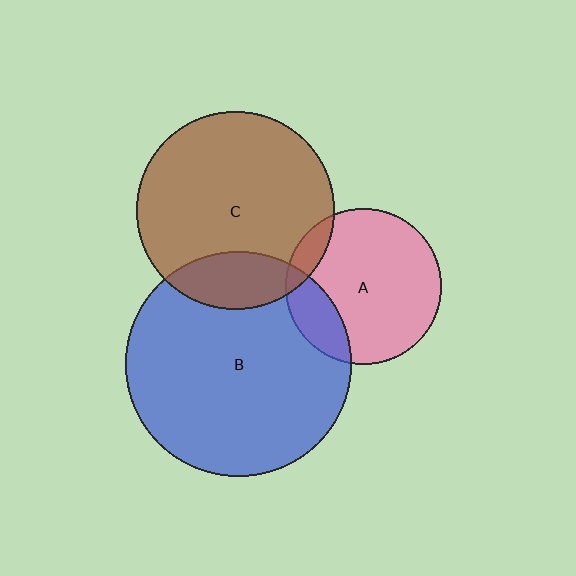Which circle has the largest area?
Circle B (blue).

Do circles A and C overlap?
Yes.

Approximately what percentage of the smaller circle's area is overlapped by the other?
Approximately 10%.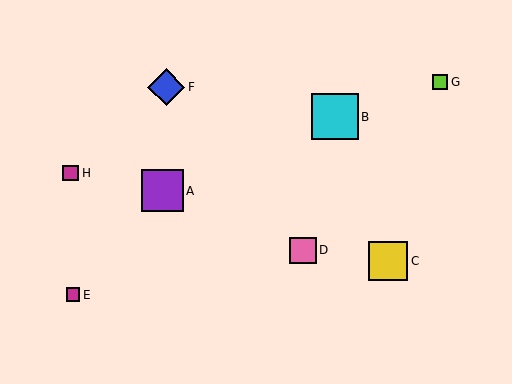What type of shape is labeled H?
Shape H is a magenta square.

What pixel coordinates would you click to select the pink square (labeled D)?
Click at (303, 250) to select the pink square D.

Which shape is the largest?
The cyan square (labeled B) is the largest.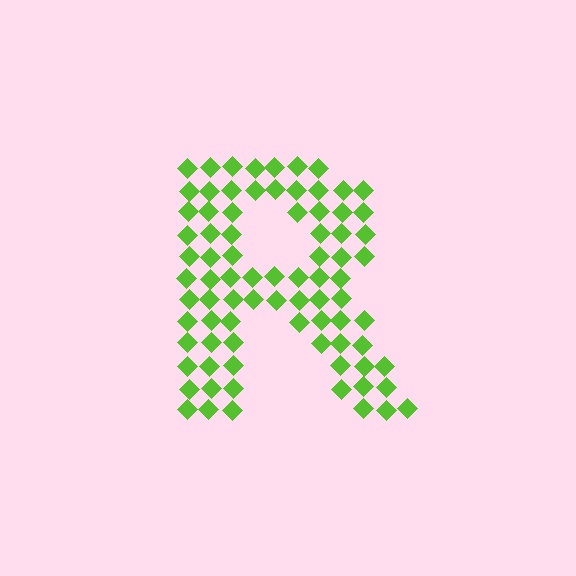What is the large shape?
The large shape is the letter R.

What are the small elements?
The small elements are diamonds.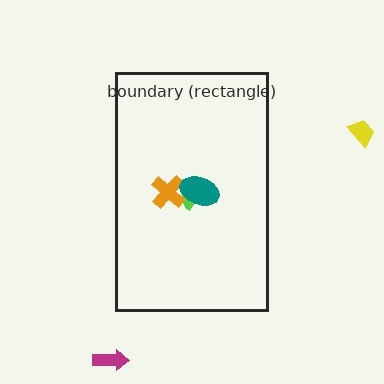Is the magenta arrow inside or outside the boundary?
Outside.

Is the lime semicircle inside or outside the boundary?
Inside.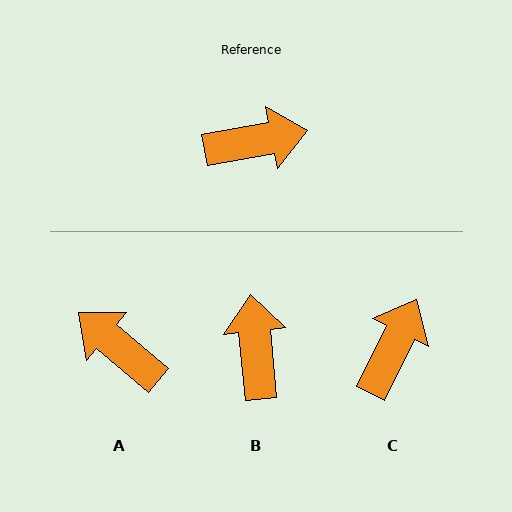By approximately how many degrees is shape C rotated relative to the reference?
Approximately 53 degrees counter-clockwise.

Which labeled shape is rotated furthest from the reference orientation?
A, about 129 degrees away.